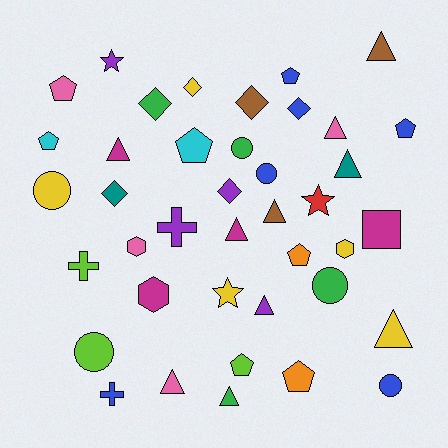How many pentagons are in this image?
There are 8 pentagons.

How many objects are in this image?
There are 40 objects.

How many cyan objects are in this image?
There are 2 cyan objects.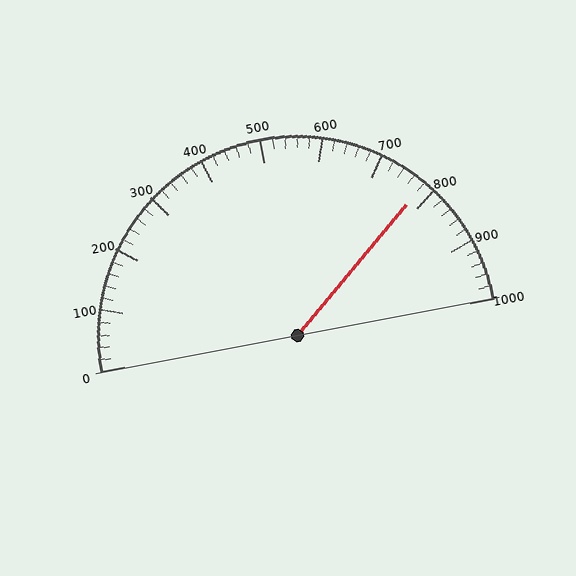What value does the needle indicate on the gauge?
The needle indicates approximately 780.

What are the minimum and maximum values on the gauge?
The gauge ranges from 0 to 1000.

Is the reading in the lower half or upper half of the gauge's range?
The reading is in the upper half of the range (0 to 1000).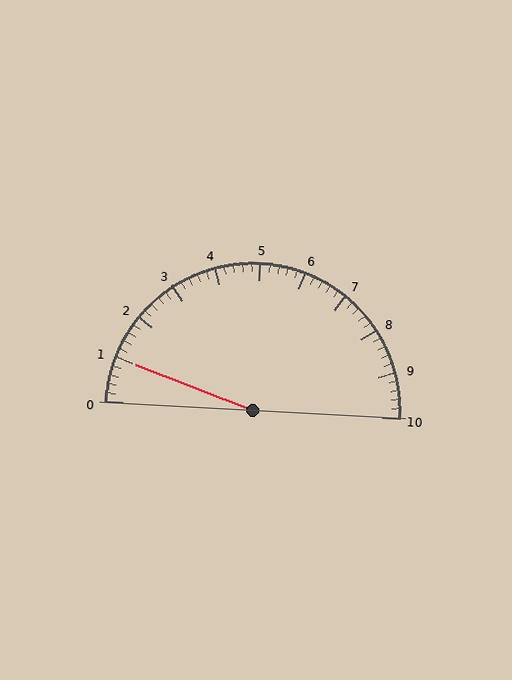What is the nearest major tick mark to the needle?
The nearest major tick mark is 1.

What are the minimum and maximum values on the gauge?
The gauge ranges from 0 to 10.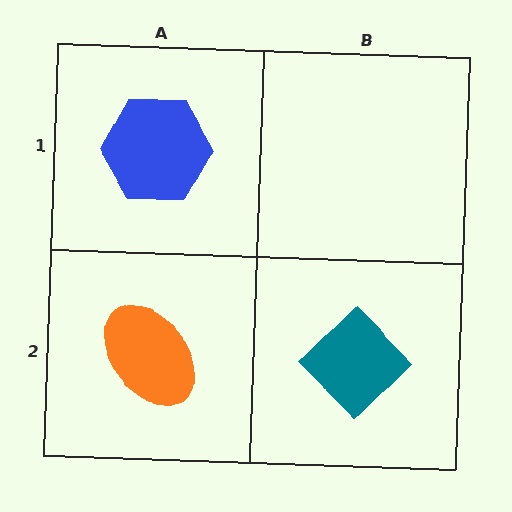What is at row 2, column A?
An orange ellipse.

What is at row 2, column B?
A teal diamond.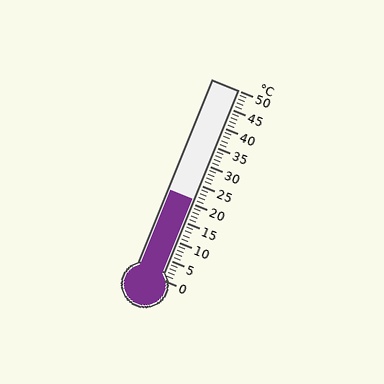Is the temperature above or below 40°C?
The temperature is below 40°C.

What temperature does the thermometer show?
The thermometer shows approximately 21°C.